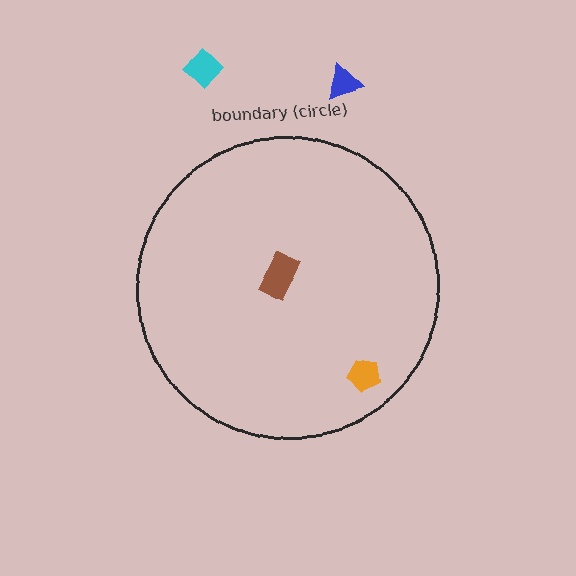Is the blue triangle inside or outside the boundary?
Outside.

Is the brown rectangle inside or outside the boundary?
Inside.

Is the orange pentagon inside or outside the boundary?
Inside.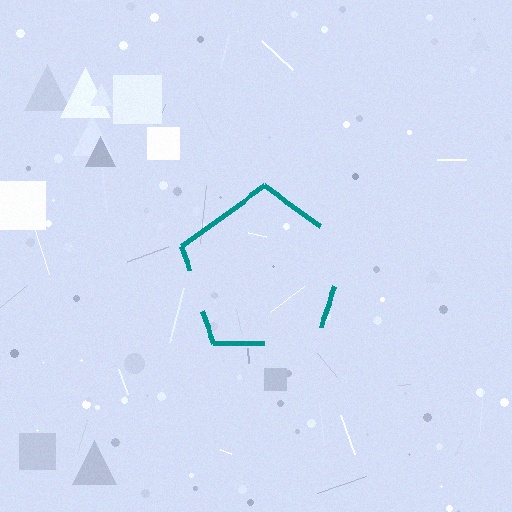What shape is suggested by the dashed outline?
The dashed outline suggests a pentagon.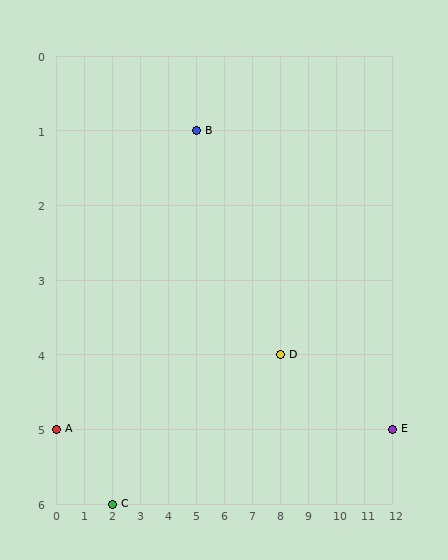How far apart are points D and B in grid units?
Points D and B are 3 columns and 3 rows apart (about 4.2 grid units diagonally).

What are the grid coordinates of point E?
Point E is at grid coordinates (12, 5).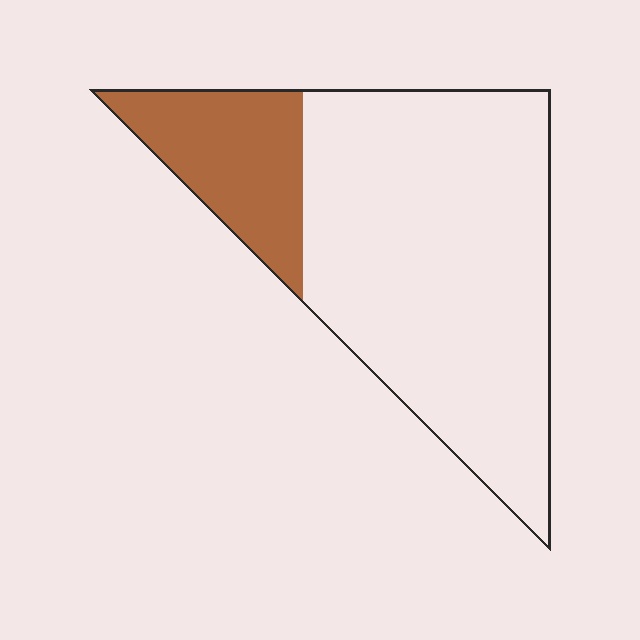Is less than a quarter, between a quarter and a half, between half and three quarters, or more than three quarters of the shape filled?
Less than a quarter.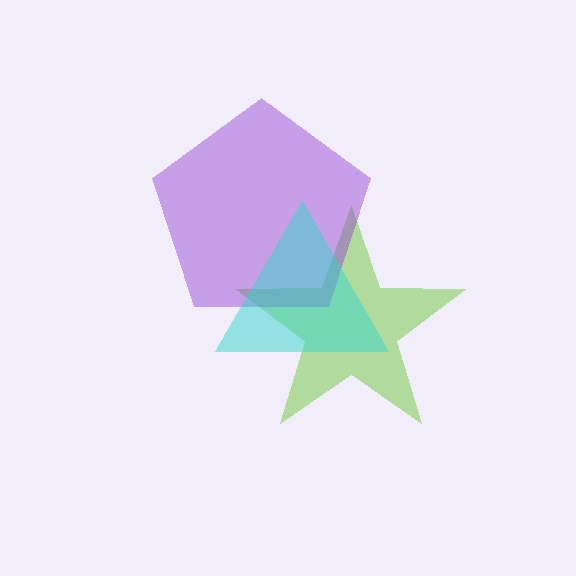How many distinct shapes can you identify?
There are 3 distinct shapes: a lime star, a purple pentagon, a cyan triangle.